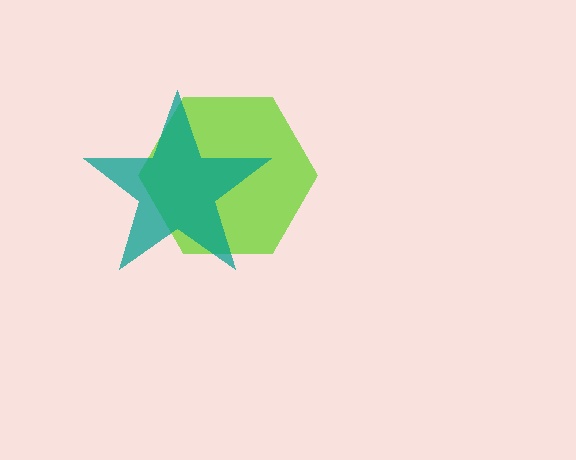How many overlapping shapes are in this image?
There are 2 overlapping shapes in the image.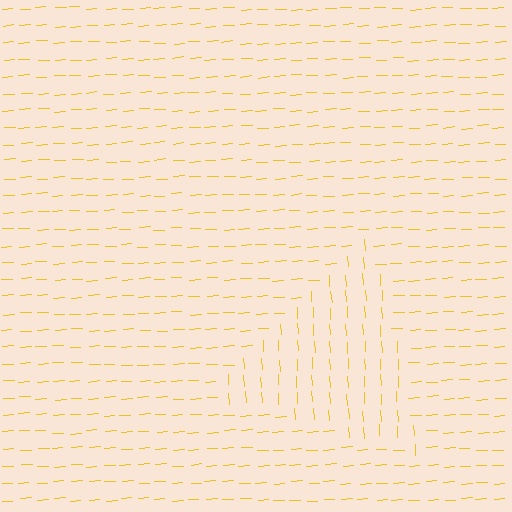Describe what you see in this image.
The image is filled with small yellow line segments. A triangle region in the image has lines oriented differently from the surrounding lines, creating a visible texture boundary.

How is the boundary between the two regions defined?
The boundary is defined purely by a change in line orientation (approximately 90 degrees difference). All lines are the same color and thickness.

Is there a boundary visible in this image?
Yes, there is a texture boundary formed by a change in line orientation.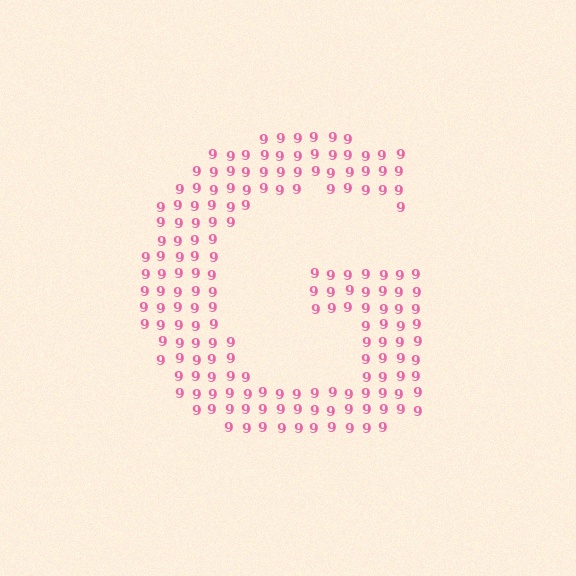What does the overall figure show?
The overall figure shows the letter G.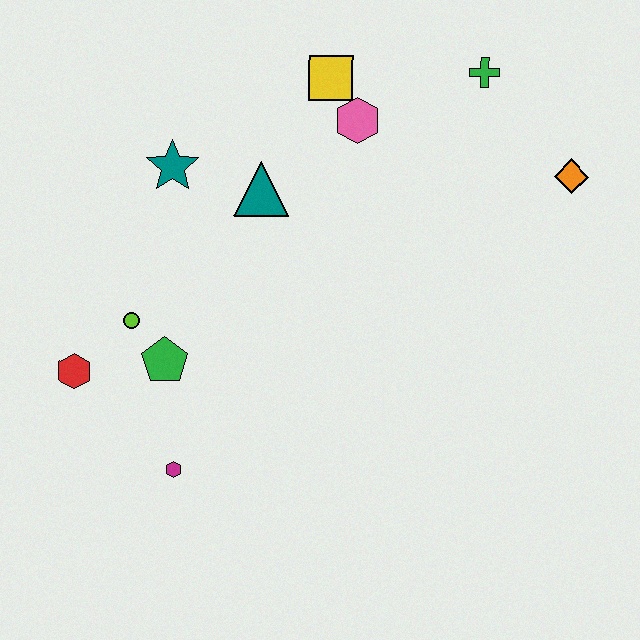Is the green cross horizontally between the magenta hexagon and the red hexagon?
No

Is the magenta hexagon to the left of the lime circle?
No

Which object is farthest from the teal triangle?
The orange diamond is farthest from the teal triangle.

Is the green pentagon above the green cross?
No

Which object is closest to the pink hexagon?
The yellow square is closest to the pink hexagon.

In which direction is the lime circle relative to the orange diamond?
The lime circle is to the left of the orange diamond.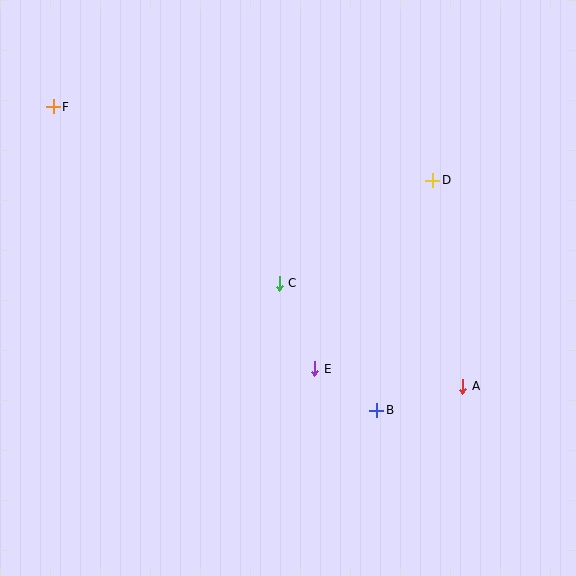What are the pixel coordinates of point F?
Point F is at (53, 107).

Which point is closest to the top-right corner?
Point D is closest to the top-right corner.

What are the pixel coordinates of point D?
Point D is at (433, 180).